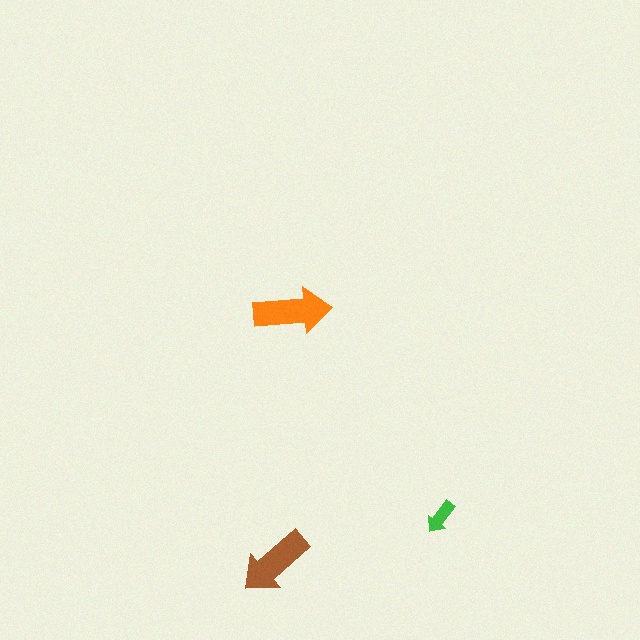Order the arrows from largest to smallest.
the orange one, the brown one, the green one.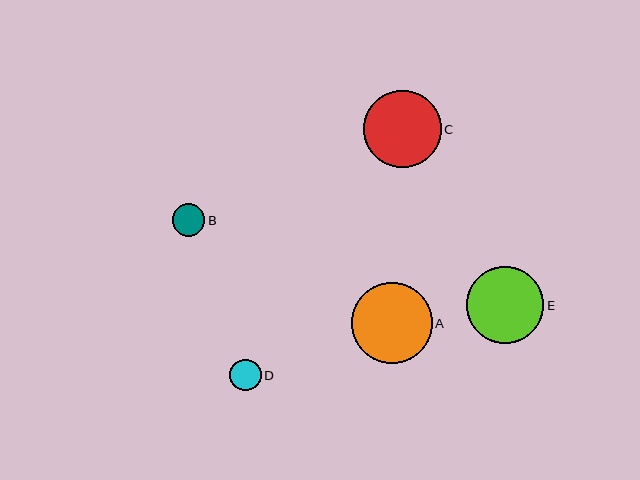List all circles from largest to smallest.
From largest to smallest: A, C, E, B, D.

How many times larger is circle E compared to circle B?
Circle E is approximately 2.3 times the size of circle B.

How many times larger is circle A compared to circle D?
Circle A is approximately 2.6 times the size of circle D.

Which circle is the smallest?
Circle D is the smallest with a size of approximately 31 pixels.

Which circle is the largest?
Circle A is the largest with a size of approximately 81 pixels.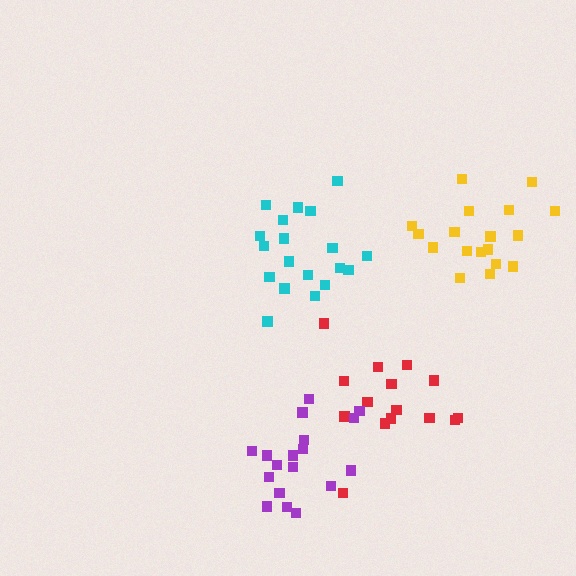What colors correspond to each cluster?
The clusters are colored: red, cyan, purple, yellow.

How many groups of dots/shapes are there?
There are 4 groups.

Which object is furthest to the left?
The cyan cluster is leftmost.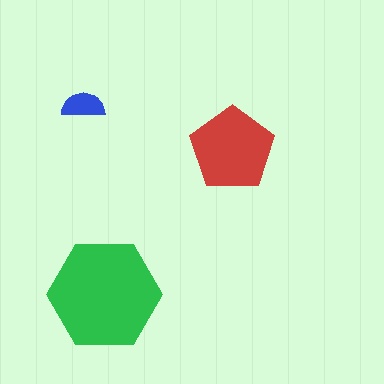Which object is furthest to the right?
The red pentagon is rightmost.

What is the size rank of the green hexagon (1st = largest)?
1st.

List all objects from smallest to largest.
The blue semicircle, the red pentagon, the green hexagon.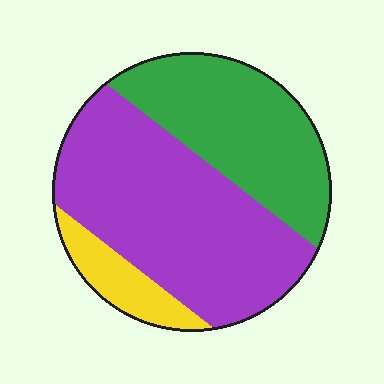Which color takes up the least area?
Yellow, at roughly 10%.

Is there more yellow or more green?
Green.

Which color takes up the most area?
Purple, at roughly 55%.